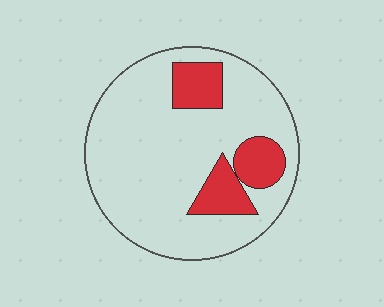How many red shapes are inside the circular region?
3.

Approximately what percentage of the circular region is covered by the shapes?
Approximately 20%.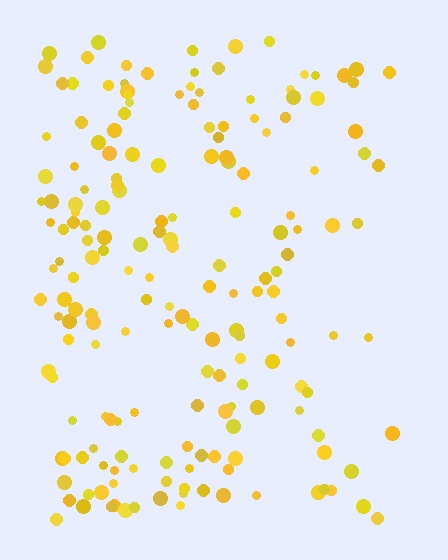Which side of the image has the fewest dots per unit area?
The right.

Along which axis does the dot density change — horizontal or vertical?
Horizontal.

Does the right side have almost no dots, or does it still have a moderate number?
Still a moderate number, just noticeably fewer than the left.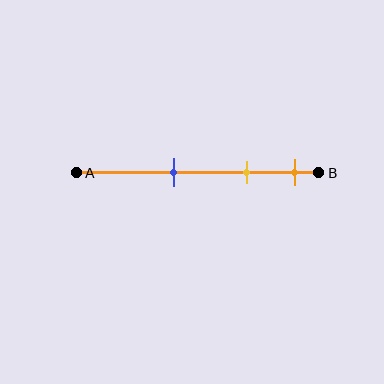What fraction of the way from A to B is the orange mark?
The orange mark is approximately 90% (0.9) of the way from A to B.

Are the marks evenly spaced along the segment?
Yes, the marks are approximately evenly spaced.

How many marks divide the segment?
There are 3 marks dividing the segment.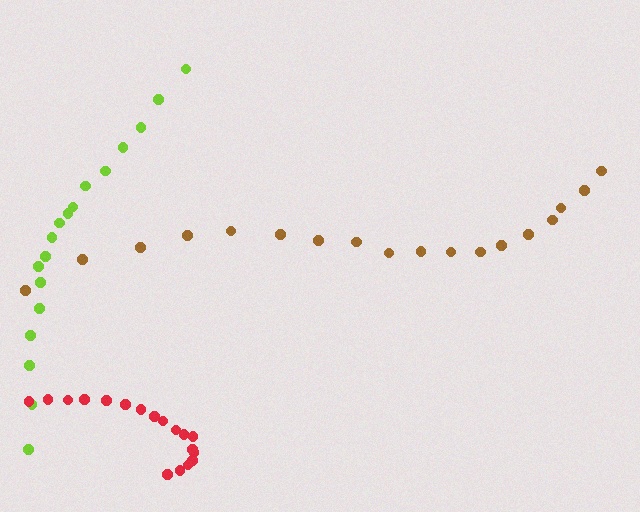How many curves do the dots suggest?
There are 3 distinct paths.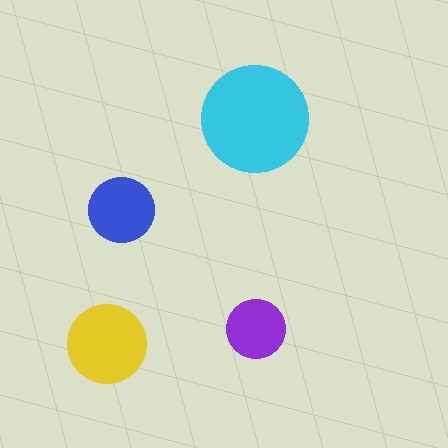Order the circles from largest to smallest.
the cyan one, the yellow one, the blue one, the purple one.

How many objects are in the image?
There are 4 objects in the image.